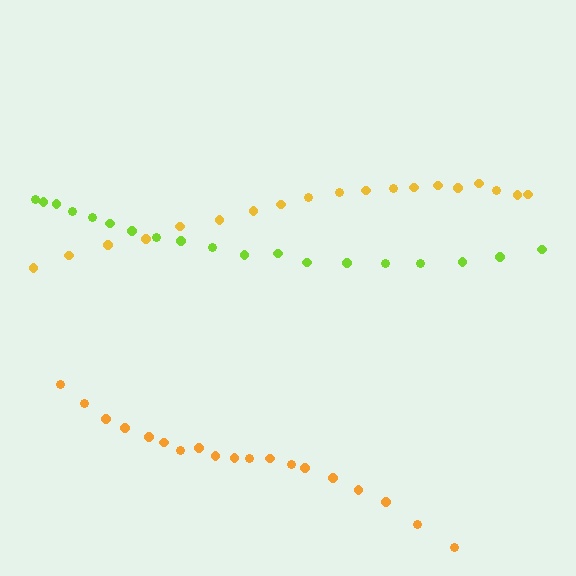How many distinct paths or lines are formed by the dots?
There are 3 distinct paths.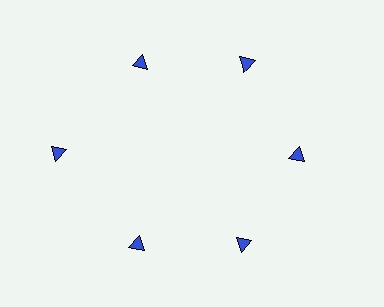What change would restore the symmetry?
The symmetry would be restored by moving it inward, back onto the ring so that all 6 triangles sit at equal angles and equal distance from the center.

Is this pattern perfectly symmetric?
No. The 6 blue triangles are arranged in a ring, but one element near the 9 o'clock position is pushed outward from the center, breaking the 6-fold rotational symmetry.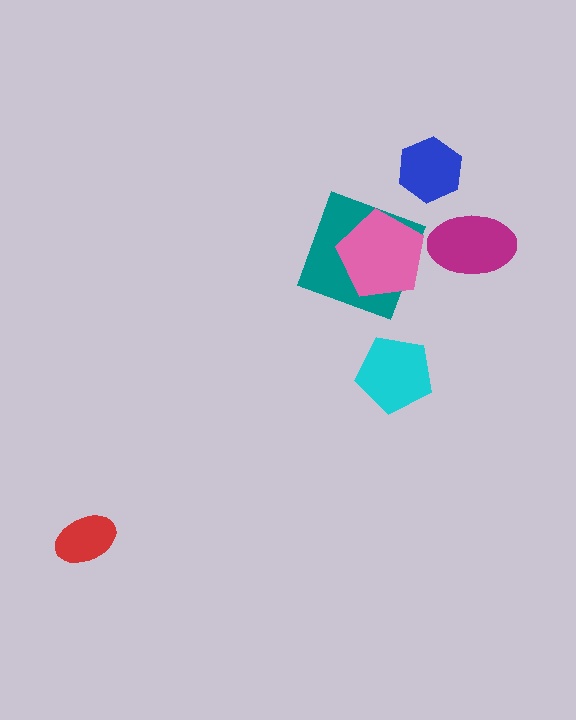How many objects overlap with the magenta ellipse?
0 objects overlap with the magenta ellipse.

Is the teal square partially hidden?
Yes, it is partially covered by another shape.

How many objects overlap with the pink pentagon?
1 object overlaps with the pink pentagon.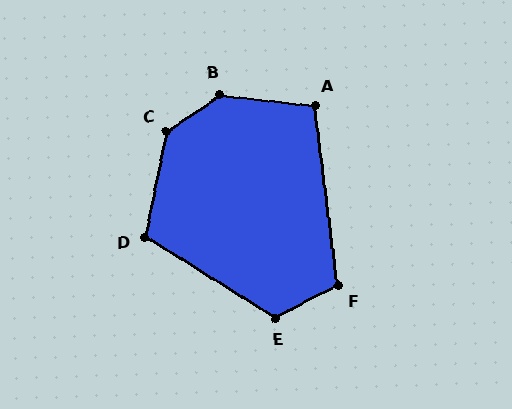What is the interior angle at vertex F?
Approximately 110 degrees (obtuse).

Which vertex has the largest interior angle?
B, at approximately 139 degrees.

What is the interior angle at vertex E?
Approximately 120 degrees (obtuse).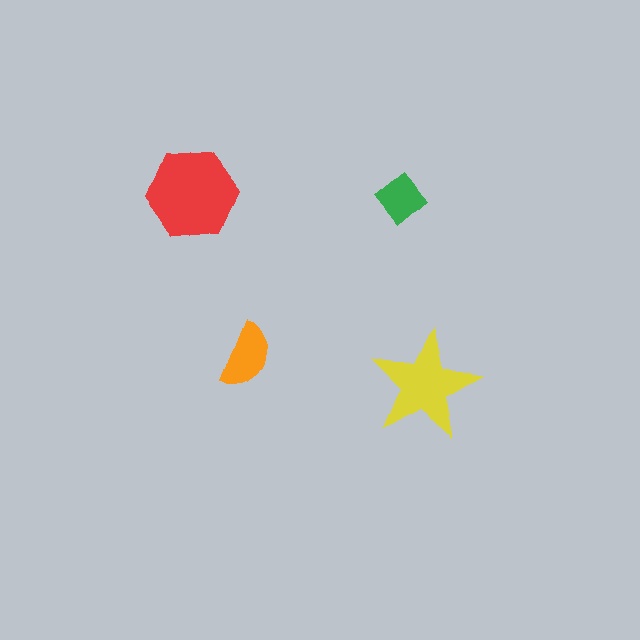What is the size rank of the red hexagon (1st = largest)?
1st.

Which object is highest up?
The green diamond is topmost.